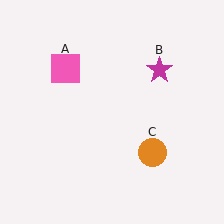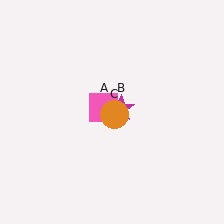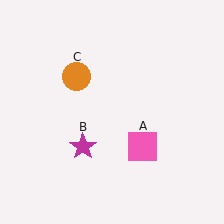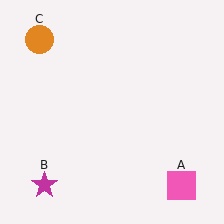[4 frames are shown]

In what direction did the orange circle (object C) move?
The orange circle (object C) moved up and to the left.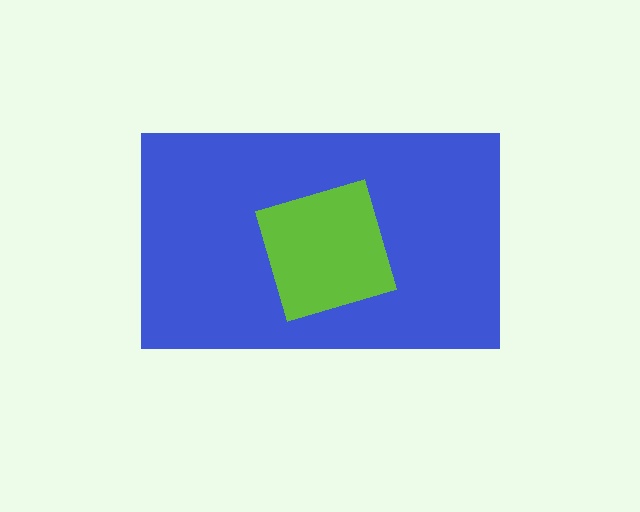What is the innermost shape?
The lime square.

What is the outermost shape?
The blue rectangle.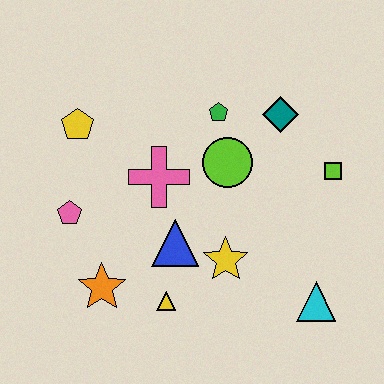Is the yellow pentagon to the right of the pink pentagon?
Yes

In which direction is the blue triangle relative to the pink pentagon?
The blue triangle is to the right of the pink pentagon.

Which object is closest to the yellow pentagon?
The pink pentagon is closest to the yellow pentagon.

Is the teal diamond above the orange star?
Yes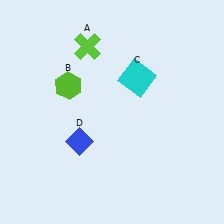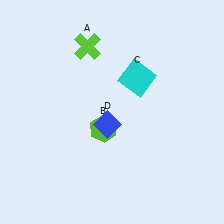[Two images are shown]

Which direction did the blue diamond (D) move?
The blue diamond (D) moved right.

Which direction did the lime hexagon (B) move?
The lime hexagon (B) moved down.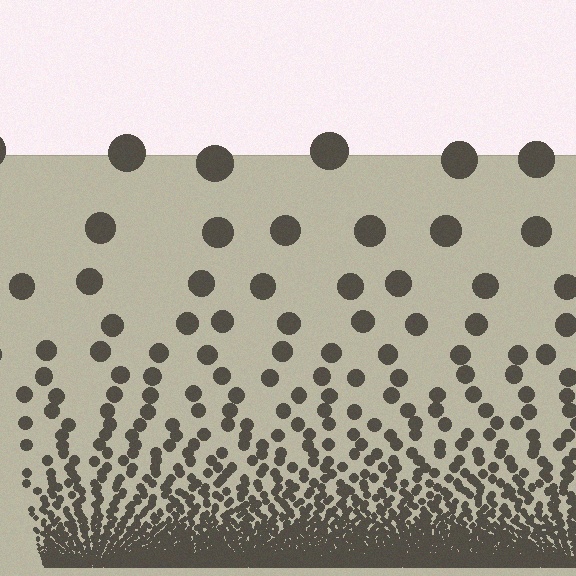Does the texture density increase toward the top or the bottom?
Density increases toward the bottom.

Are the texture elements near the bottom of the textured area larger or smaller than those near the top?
Smaller. The gradient is inverted — elements near the bottom are smaller and denser.